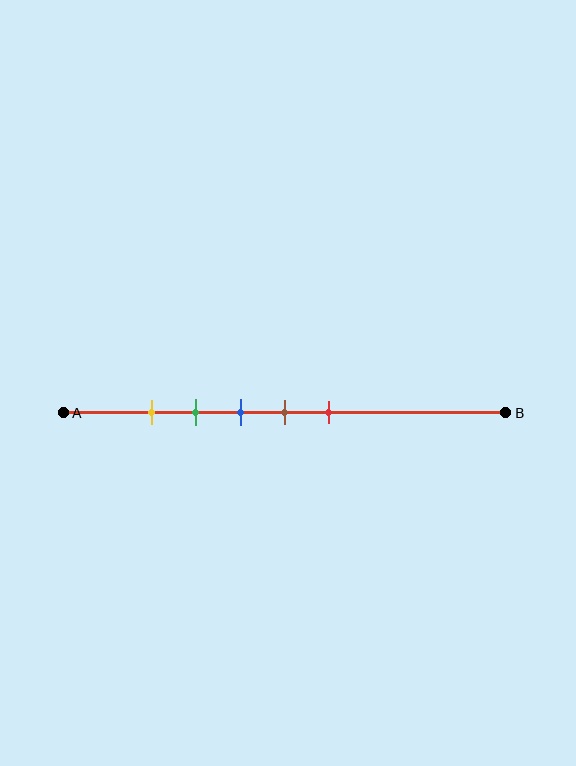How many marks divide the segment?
There are 5 marks dividing the segment.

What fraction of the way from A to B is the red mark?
The red mark is approximately 60% (0.6) of the way from A to B.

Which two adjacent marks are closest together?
The yellow and green marks are the closest adjacent pair.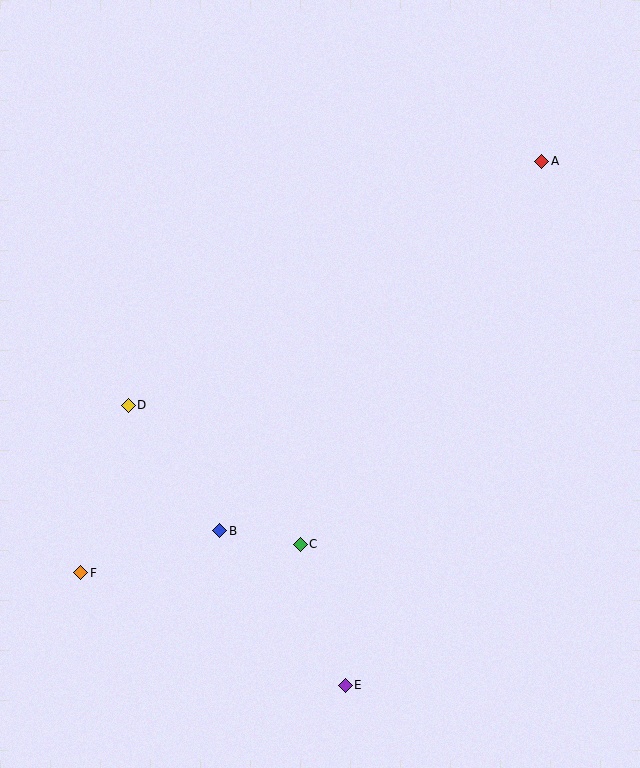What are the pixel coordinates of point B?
Point B is at (220, 531).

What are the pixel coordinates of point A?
Point A is at (542, 161).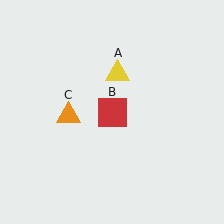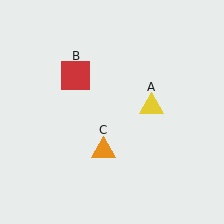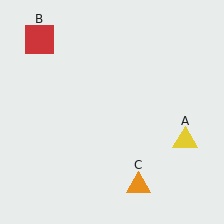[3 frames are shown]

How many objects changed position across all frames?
3 objects changed position: yellow triangle (object A), red square (object B), orange triangle (object C).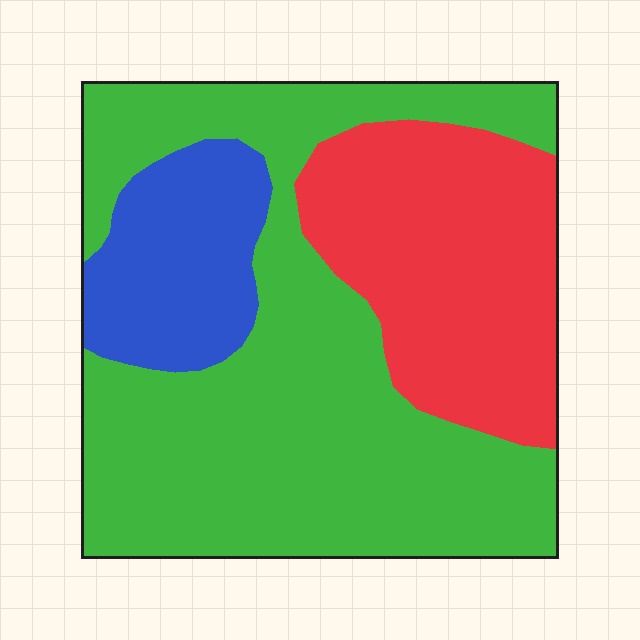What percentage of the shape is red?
Red takes up about one quarter (1/4) of the shape.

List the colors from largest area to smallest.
From largest to smallest: green, red, blue.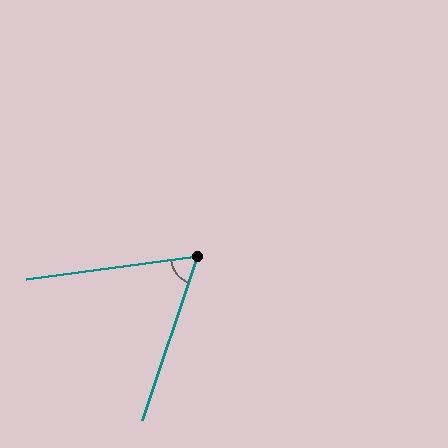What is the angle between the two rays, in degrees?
Approximately 64 degrees.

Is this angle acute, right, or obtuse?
It is acute.